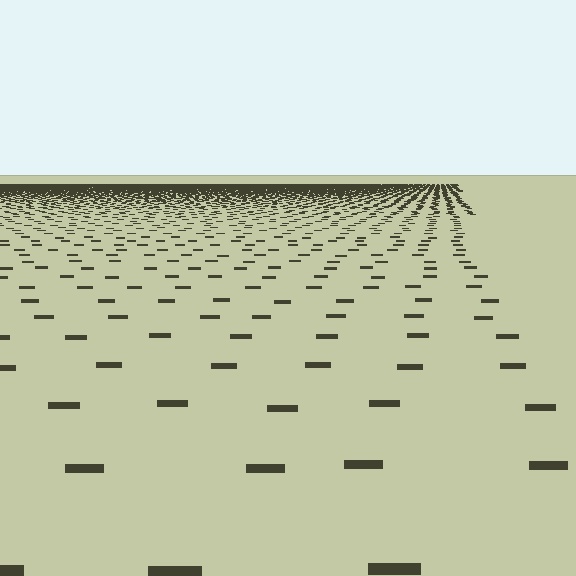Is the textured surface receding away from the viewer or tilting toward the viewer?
The surface is receding away from the viewer. Texture elements get smaller and denser toward the top.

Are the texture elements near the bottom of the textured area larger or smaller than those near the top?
Larger. Near the bottom, elements are closer to the viewer and appear at a bigger on-screen size.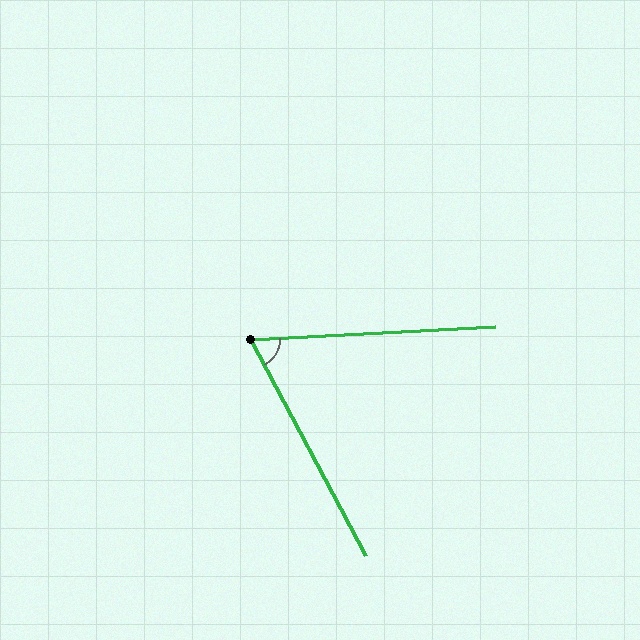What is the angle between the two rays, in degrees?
Approximately 65 degrees.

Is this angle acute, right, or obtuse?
It is acute.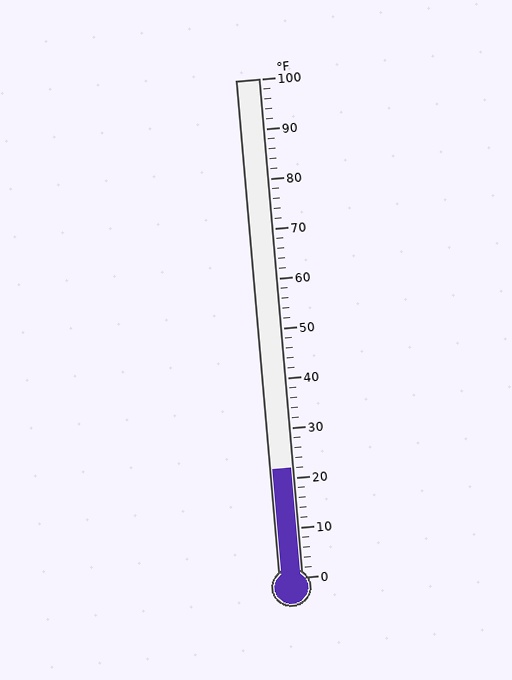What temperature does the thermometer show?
The thermometer shows approximately 22°F.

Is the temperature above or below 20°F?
The temperature is above 20°F.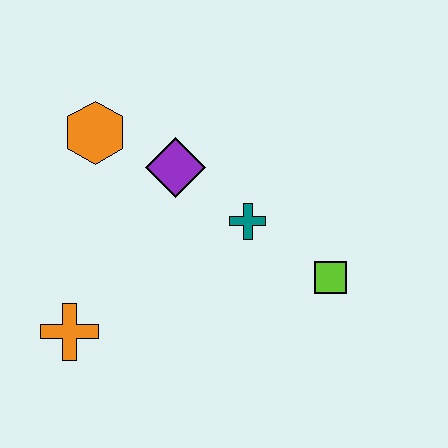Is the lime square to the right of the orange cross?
Yes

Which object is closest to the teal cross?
The purple diamond is closest to the teal cross.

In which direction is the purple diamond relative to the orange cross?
The purple diamond is above the orange cross.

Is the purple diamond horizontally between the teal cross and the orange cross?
Yes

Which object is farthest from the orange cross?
The lime square is farthest from the orange cross.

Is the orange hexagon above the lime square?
Yes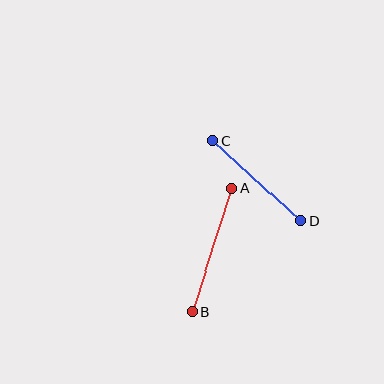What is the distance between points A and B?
The distance is approximately 130 pixels.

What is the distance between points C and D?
The distance is approximately 120 pixels.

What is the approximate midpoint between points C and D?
The midpoint is at approximately (257, 181) pixels.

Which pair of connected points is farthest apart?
Points A and B are farthest apart.